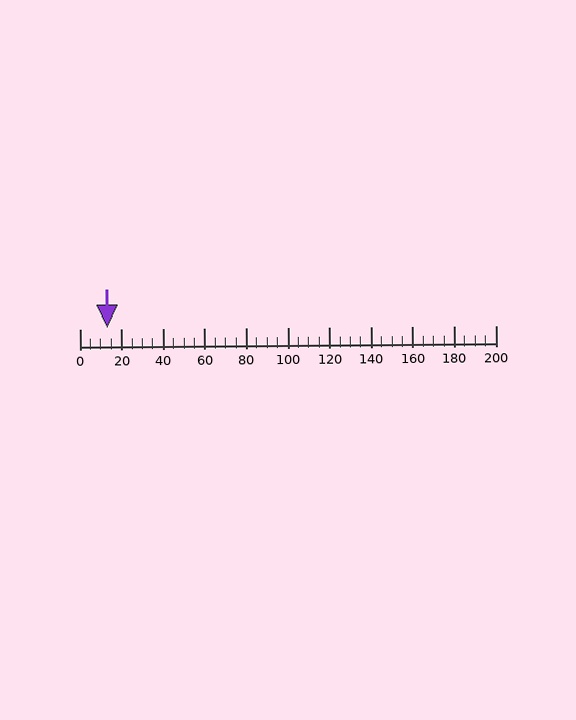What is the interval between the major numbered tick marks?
The major tick marks are spaced 20 units apart.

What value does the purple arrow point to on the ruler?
The purple arrow points to approximately 13.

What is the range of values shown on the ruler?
The ruler shows values from 0 to 200.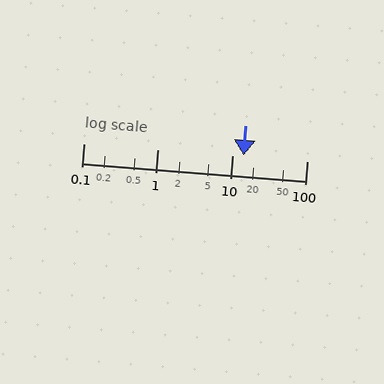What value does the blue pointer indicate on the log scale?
The pointer indicates approximately 14.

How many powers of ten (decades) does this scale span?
The scale spans 3 decades, from 0.1 to 100.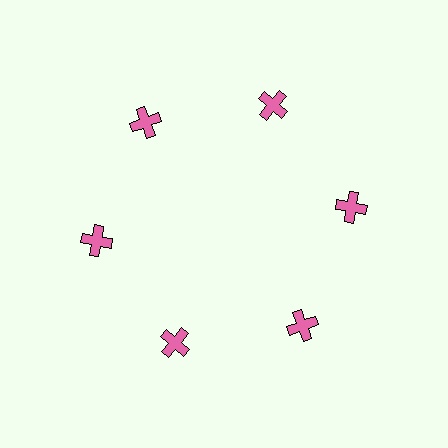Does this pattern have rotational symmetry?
Yes, this pattern has 6-fold rotational symmetry. It looks the same after rotating 60 degrees around the center.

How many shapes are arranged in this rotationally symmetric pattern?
There are 6 shapes, arranged in 6 groups of 1.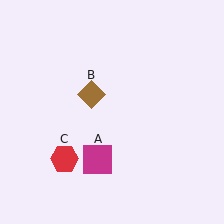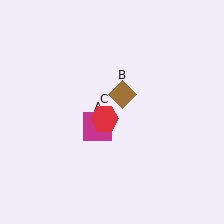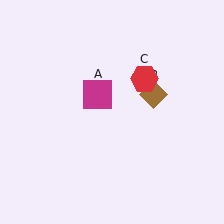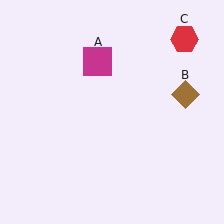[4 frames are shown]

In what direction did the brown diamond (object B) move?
The brown diamond (object B) moved right.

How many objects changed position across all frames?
3 objects changed position: magenta square (object A), brown diamond (object B), red hexagon (object C).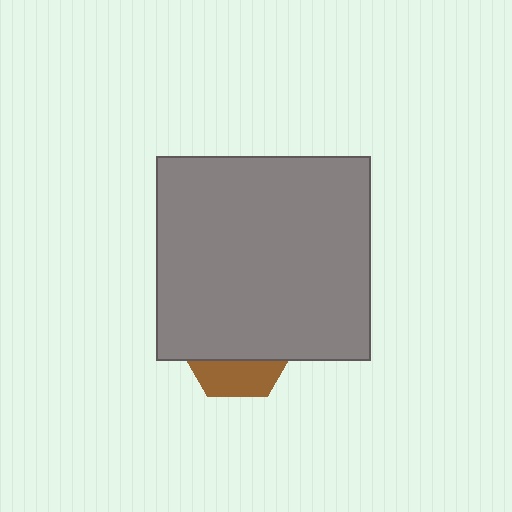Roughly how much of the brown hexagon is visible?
A small part of it is visible (roughly 30%).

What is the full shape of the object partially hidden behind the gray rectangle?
The partially hidden object is a brown hexagon.